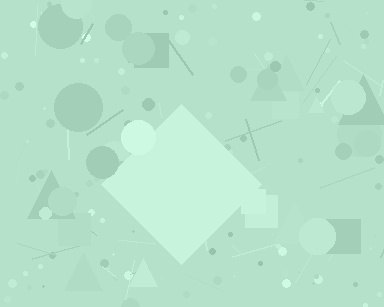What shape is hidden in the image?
A diamond is hidden in the image.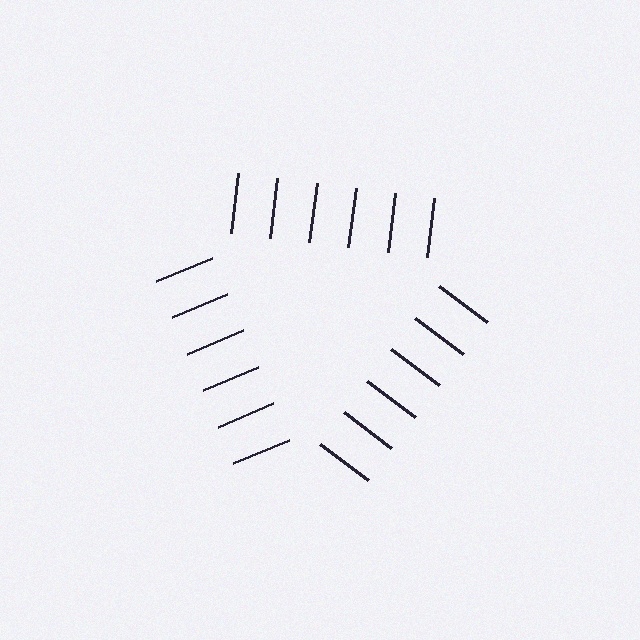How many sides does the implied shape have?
3 sides — the line-ends trace a triangle.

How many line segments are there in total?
18 — 6 along each of the 3 edges.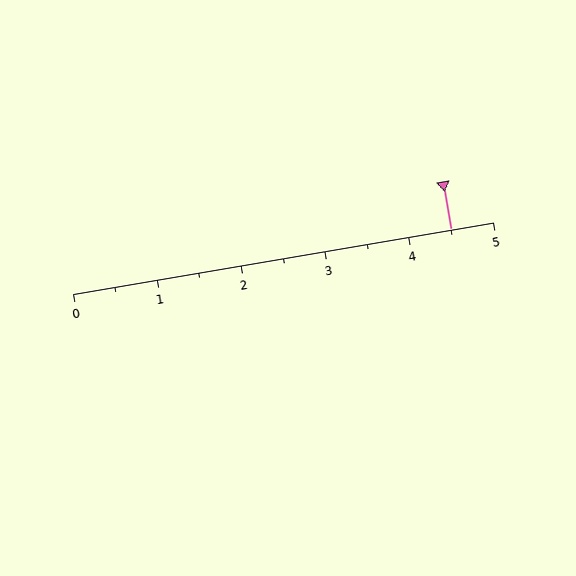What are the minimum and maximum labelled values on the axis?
The axis runs from 0 to 5.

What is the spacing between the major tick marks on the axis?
The major ticks are spaced 1 apart.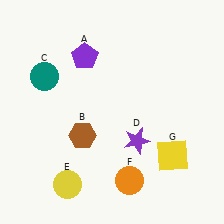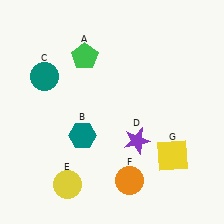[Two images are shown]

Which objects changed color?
A changed from purple to green. B changed from brown to teal.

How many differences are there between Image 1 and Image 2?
There are 2 differences between the two images.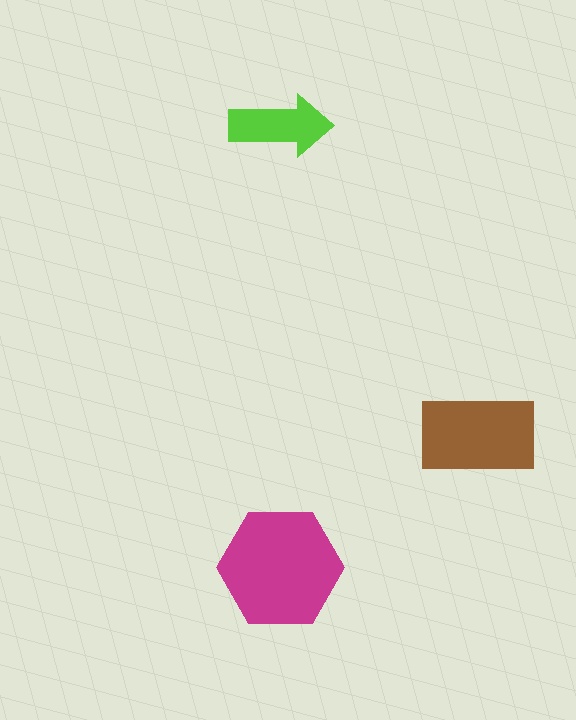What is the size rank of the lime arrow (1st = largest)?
3rd.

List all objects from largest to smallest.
The magenta hexagon, the brown rectangle, the lime arrow.